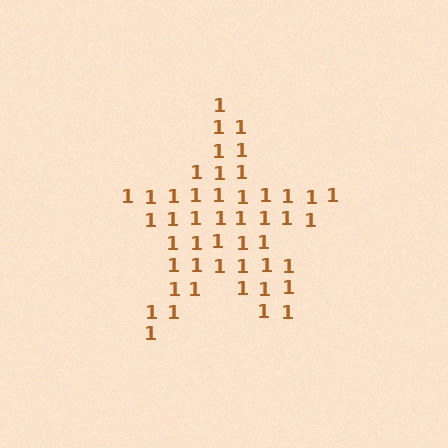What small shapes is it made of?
It is made of small digit 1's.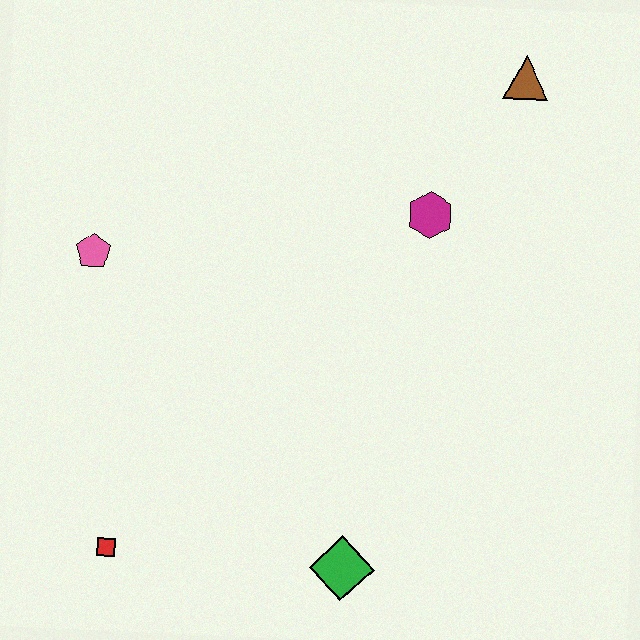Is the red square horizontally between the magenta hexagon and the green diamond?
No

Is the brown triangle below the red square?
No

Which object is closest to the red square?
The green diamond is closest to the red square.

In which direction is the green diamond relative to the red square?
The green diamond is to the right of the red square.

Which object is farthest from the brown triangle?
The red square is farthest from the brown triangle.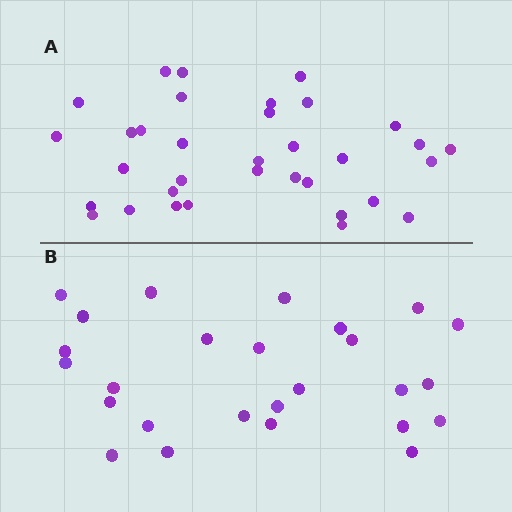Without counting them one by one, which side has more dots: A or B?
Region A (the top region) has more dots.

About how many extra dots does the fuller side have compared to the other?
Region A has roughly 8 or so more dots than region B.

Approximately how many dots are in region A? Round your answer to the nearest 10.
About 30 dots. (The exact count is 34, which rounds to 30.)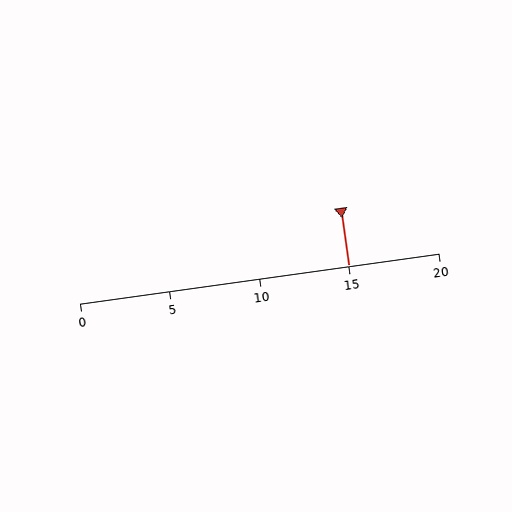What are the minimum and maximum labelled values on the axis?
The axis runs from 0 to 20.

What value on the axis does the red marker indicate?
The marker indicates approximately 15.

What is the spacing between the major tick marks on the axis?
The major ticks are spaced 5 apart.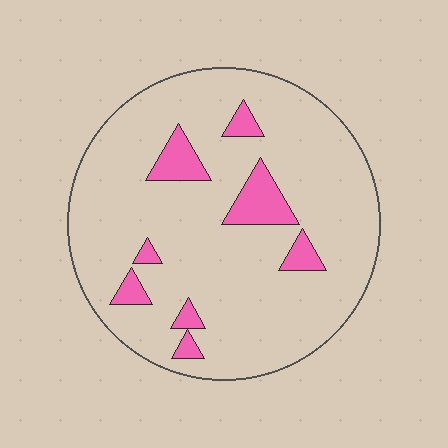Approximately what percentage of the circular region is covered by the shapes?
Approximately 10%.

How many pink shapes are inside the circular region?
8.